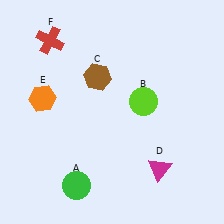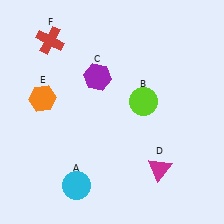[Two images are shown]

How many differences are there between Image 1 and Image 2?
There are 2 differences between the two images.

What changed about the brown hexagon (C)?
In Image 1, C is brown. In Image 2, it changed to purple.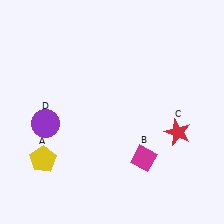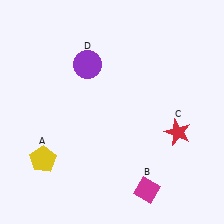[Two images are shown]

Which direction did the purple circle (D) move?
The purple circle (D) moved up.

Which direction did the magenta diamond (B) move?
The magenta diamond (B) moved down.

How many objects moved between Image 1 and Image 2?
2 objects moved between the two images.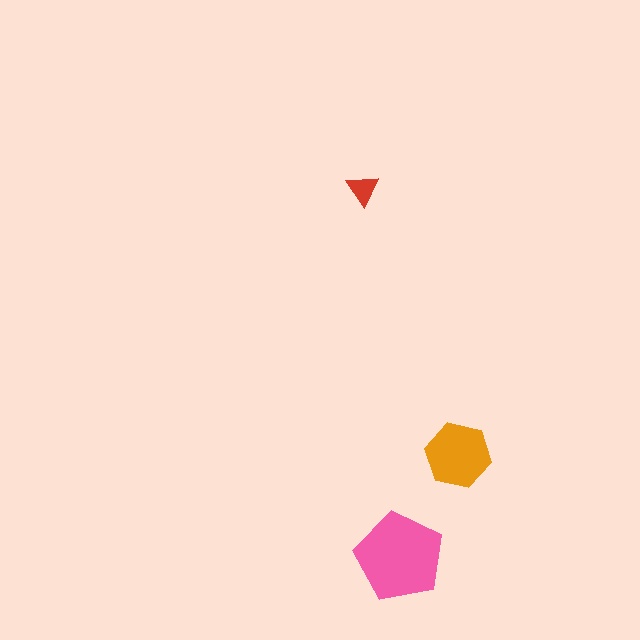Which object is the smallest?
The red triangle.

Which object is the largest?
The pink pentagon.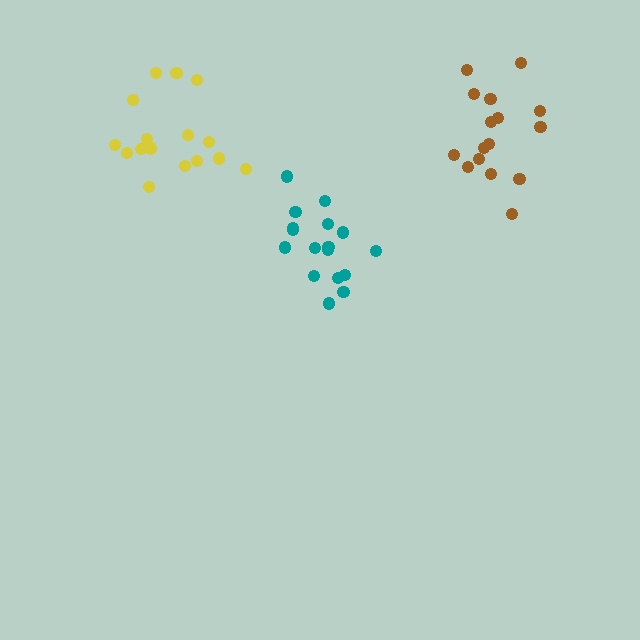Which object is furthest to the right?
The brown cluster is rightmost.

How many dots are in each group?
Group 1: 16 dots, Group 2: 17 dots, Group 3: 16 dots (49 total).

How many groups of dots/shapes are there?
There are 3 groups.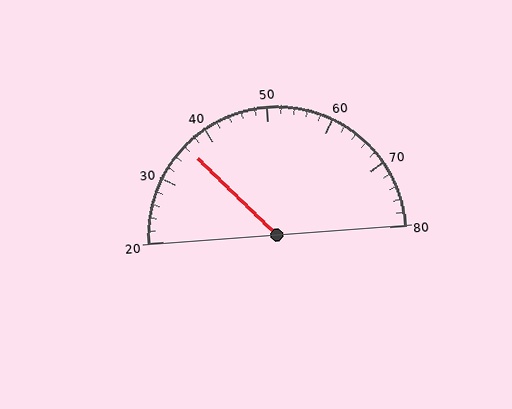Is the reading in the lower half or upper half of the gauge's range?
The reading is in the lower half of the range (20 to 80).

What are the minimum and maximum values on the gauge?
The gauge ranges from 20 to 80.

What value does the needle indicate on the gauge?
The needle indicates approximately 36.